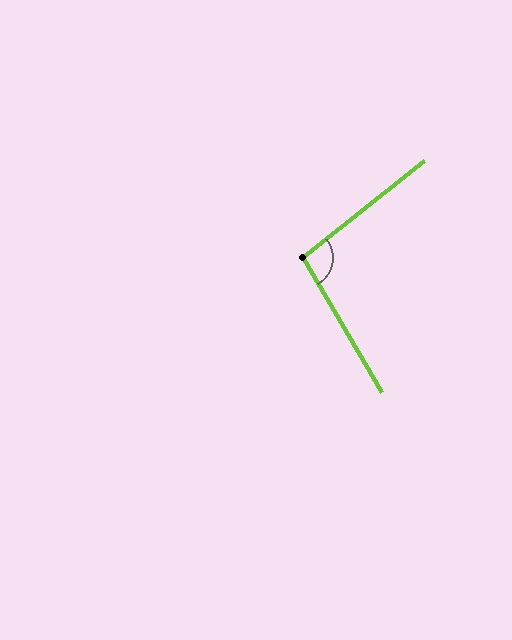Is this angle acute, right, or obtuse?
It is obtuse.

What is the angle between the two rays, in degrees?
Approximately 98 degrees.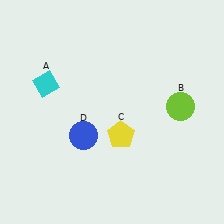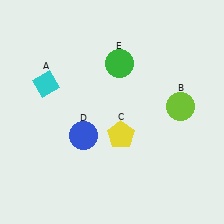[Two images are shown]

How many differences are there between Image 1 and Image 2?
There is 1 difference between the two images.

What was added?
A green circle (E) was added in Image 2.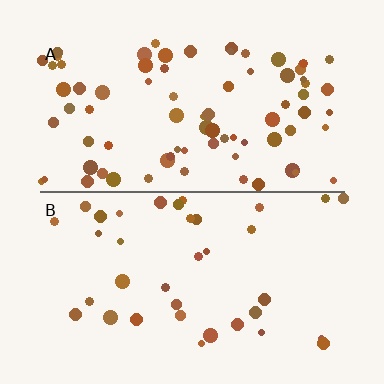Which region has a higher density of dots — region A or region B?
A (the top).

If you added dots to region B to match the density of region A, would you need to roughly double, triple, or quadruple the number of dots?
Approximately double.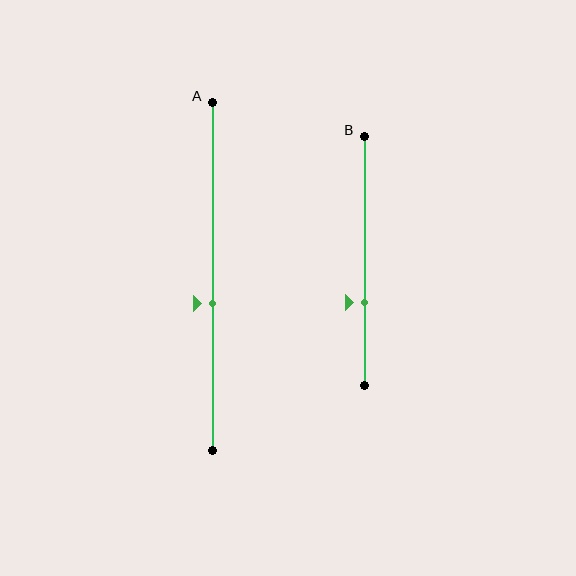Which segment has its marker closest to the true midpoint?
Segment A has its marker closest to the true midpoint.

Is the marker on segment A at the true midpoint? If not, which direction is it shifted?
No, the marker on segment A is shifted downward by about 8% of the segment length.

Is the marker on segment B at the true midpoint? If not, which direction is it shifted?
No, the marker on segment B is shifted downward by about 17% of the segment length.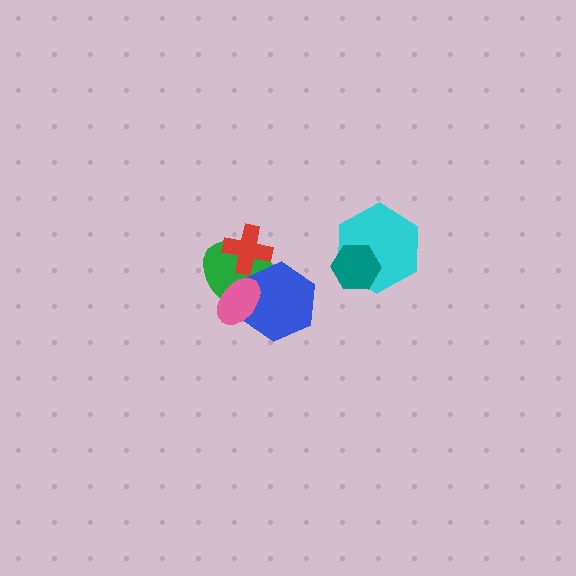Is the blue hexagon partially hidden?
Yes, it is partially covered by another shape.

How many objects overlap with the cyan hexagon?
1 object overlaps with the cyan hexagon.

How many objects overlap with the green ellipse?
3 objects overlap with the green ellipse.